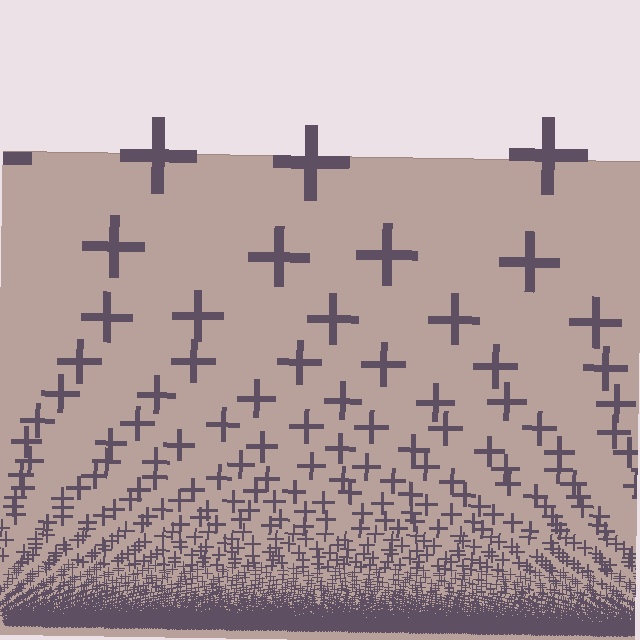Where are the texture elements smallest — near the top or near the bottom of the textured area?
Near the bottom.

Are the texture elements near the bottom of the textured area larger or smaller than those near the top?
Smaller. The gradient is inverted — elements near the bottom are smaller and denser.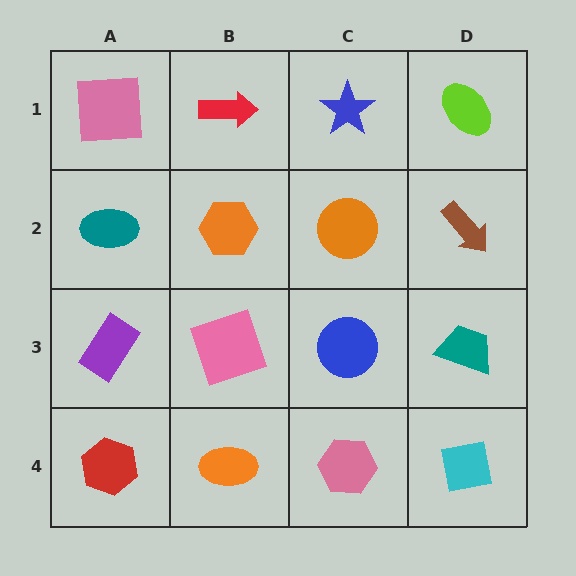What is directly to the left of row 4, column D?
A pink hexagon.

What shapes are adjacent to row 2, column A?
A pink square (row 1, column A), a purple rectangle (row 3, column A), an orange hexagon (row 2, column B).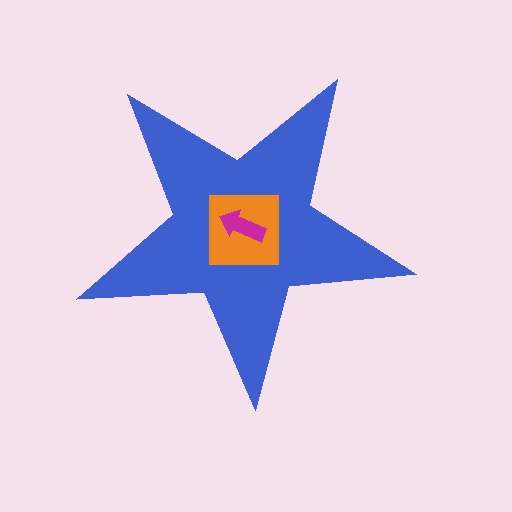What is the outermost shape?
The blue star.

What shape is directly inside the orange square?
The magenta arrow.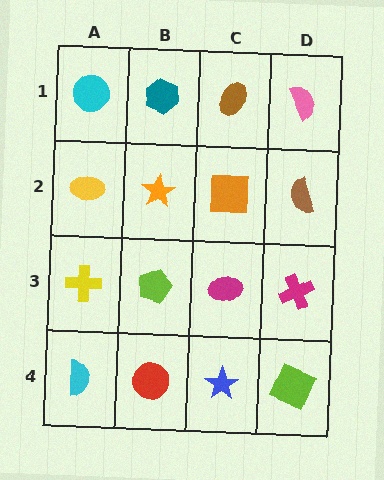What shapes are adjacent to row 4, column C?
A magenta ellipse (row 3, column C), a red circle (row 4, column B), a lime square (row 4, column D).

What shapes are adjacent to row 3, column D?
A brown semicircle (row 2, column D), a lime square (row 4, column D), a magenta ellipse (row 3, column C).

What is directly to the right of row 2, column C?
A brown semicircle.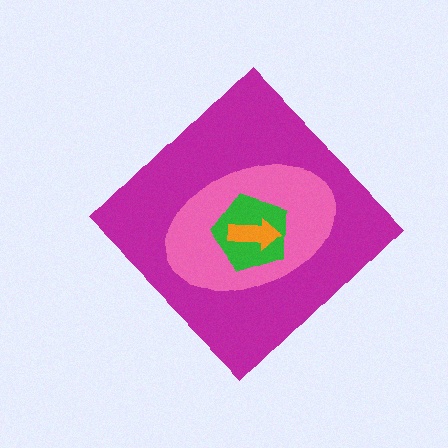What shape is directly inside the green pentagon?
The orange arrow.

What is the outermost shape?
The magenta diamond.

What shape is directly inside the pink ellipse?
The green pentagon.